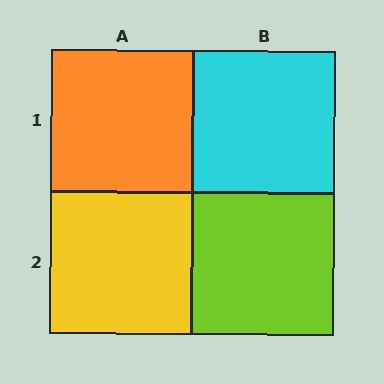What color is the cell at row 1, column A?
Orange.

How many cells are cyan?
1 cell is cyan.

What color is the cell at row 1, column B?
Cyan.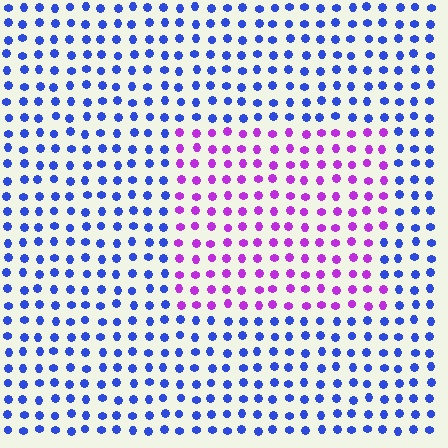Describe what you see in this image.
The image is filled with small blue elements in a uniform arrangement. A rectangle-shaped region is visible where the elements are tinted to a slightly different hue, forming a subtle color boundary.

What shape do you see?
I see a rectangle.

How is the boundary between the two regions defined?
The boundary is defined purely by a slight shift in hue (about 59 degrees). Spacing, size, and orientation are identical on both sides.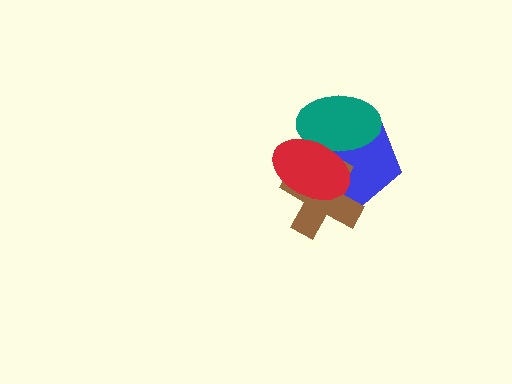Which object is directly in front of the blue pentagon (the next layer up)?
The brown cross is directly in front of the blue pentagon.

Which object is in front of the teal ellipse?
The red ellipse is in front of the teal ellipse.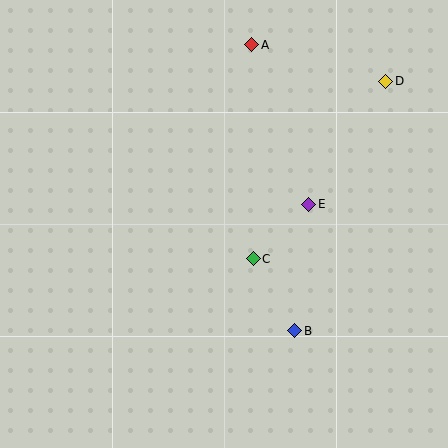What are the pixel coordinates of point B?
Point B is at (295, 331).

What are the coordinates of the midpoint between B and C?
The midpoint between B and C is at (274, 295).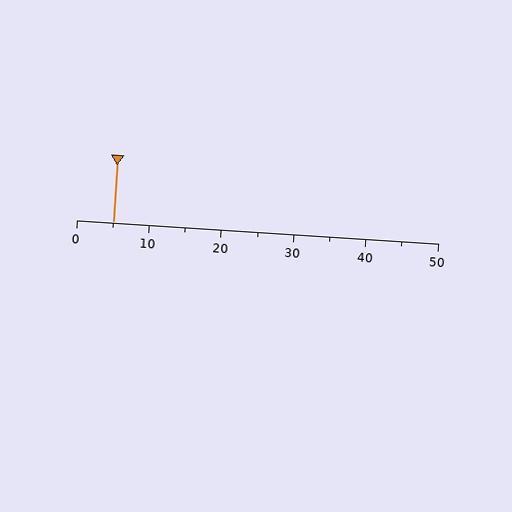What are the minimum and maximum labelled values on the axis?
The axis runs from 0 to 50.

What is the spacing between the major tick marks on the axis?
The major ticks are spaced 10 apart.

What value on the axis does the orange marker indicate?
The marker indicates approximately 5.